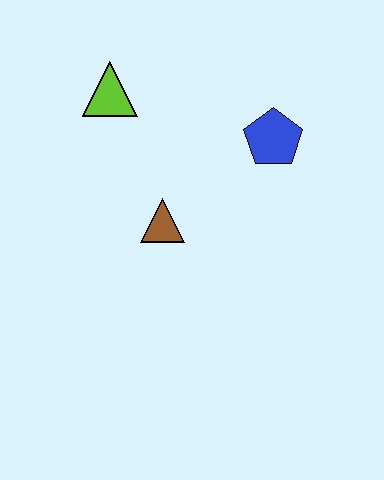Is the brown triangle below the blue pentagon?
Yes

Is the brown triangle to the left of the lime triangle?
No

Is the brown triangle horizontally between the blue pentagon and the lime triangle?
Yes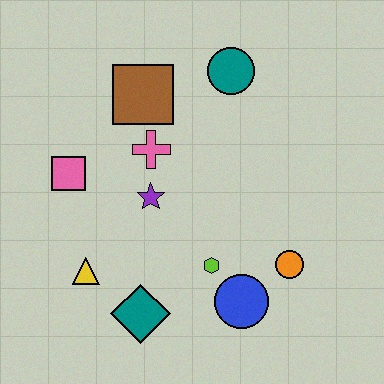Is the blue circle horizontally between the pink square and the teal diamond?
No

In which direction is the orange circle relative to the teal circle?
The orange circle is below the teal circle.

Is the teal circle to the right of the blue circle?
No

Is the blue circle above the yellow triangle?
No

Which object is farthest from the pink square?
The orange circle is farthest from the pink square.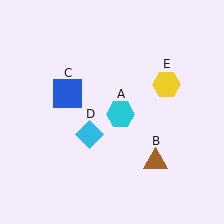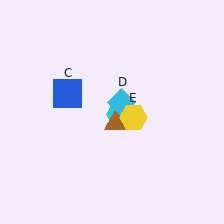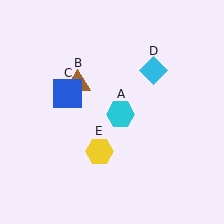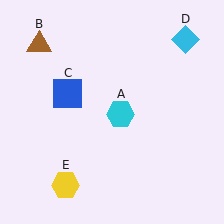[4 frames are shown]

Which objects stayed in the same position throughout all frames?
Cyan hexagon (object A) and blue square (object C) remained stationary.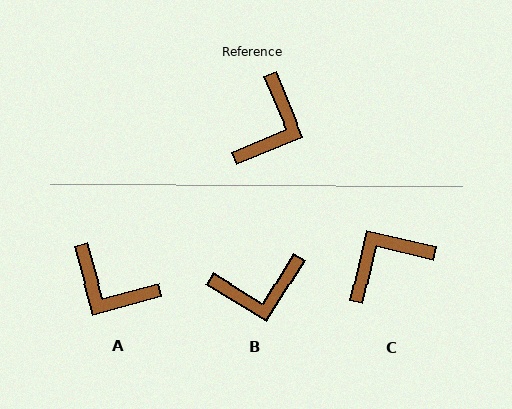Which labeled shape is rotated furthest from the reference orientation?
C, about 144 degrees away.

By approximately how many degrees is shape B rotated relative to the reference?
Approximately 54 degrees clockwise.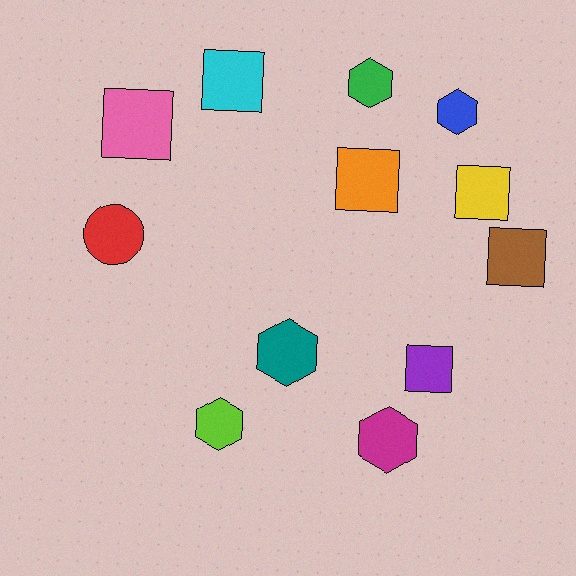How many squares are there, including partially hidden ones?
There are 6 squares.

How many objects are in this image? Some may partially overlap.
There are 12 objects.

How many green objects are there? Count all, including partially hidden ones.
There is 1 green object.